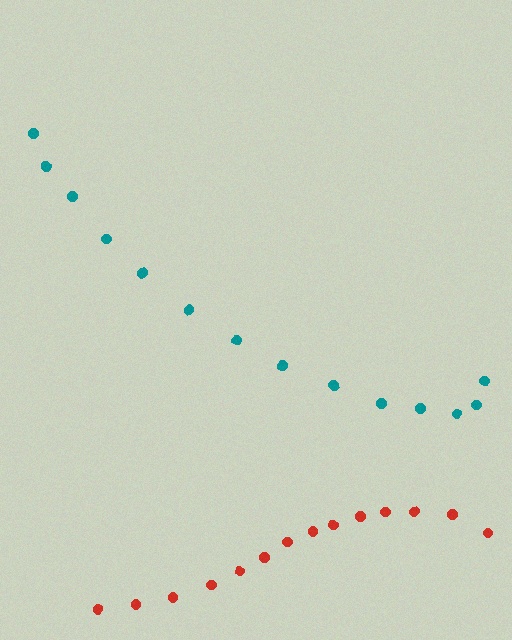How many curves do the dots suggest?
There are 2 distinct paths.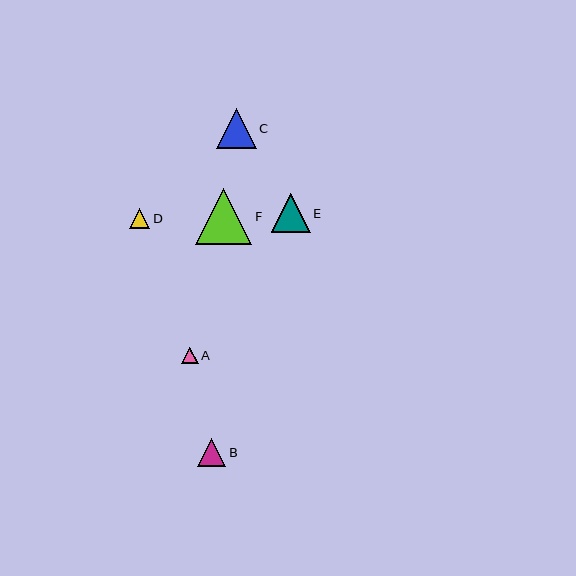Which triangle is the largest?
Triangle F is the largest with a size of approximately 56 pixels.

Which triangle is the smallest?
Triangle A is the smallest with a size of approximately 17 pixels.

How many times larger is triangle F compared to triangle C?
Triangle F is approximately 1.4 times the size of triangle C.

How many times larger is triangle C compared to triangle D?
Triangle C is approximately 2.0 times the size of triangle D.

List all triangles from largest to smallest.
From largest to smallest: F, C, E, B, D, A.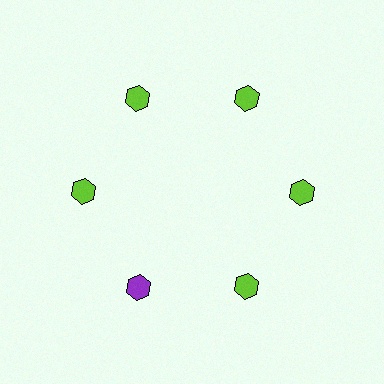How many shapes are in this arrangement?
There are 6 shapes arranged in a ring pattern.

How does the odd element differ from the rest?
It has a different color: purple instead of lime.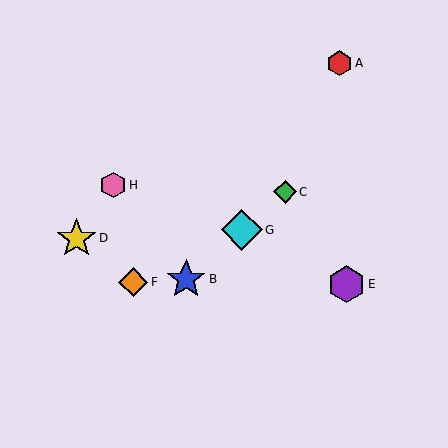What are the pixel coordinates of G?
Object G is at (242, 230).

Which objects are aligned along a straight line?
Objects B, C, G are aligned along a straight line.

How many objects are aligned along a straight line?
3 objects (B, C, G) are aligned along a straight line.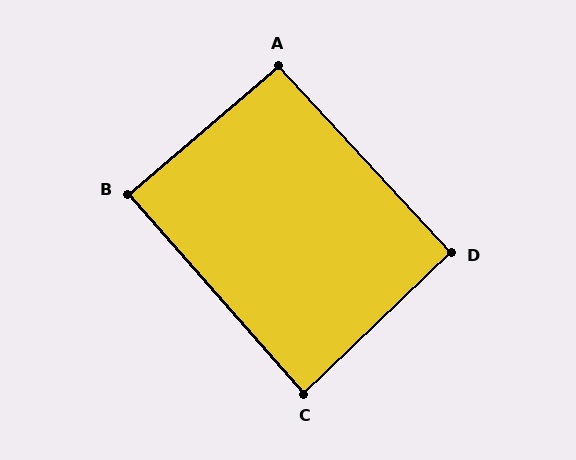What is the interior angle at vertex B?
Approximately 89 degrees (approximately right).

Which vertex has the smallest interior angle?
C, at approximately 88 degrees.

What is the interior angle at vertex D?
Approximately 91 degrees (approximately right).